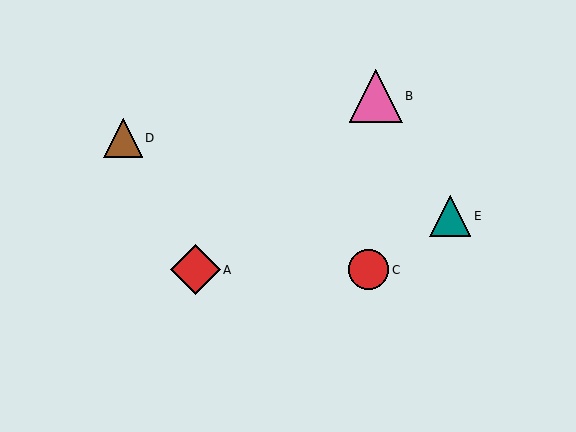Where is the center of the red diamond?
The center of the red diamond is at (195, 270).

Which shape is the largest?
The pink triangle (labeled B) is the largest.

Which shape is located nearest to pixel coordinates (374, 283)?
The red circle (labeled C) at (369, 270) is nearest to that location.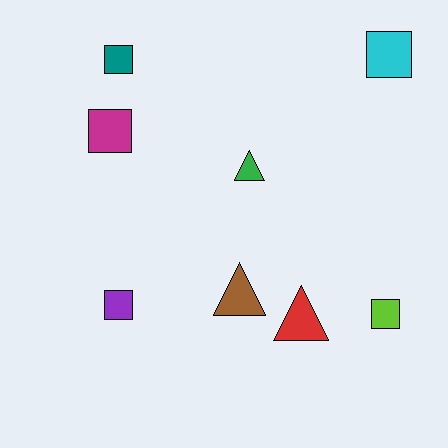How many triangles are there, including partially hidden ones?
There are 3 triangles.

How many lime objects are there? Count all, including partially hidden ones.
There is 1 lime object.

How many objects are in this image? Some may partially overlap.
There are 8 objects.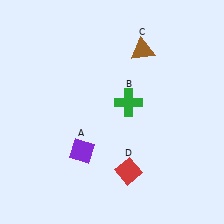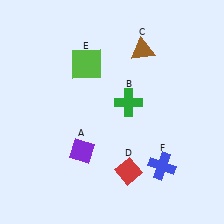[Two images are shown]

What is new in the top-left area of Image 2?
A lime square (E) was added in the top-left area of Image 2.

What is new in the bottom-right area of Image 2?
A blue cross (F) was added in the bottom-right area of Image 2.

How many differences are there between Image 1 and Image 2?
There are 2 differences between the two images.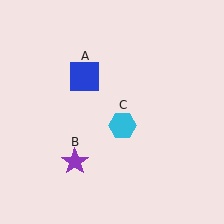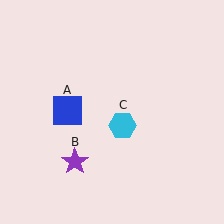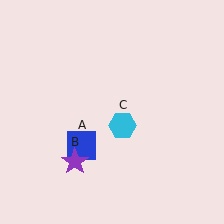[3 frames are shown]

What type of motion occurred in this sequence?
The blue square (object A) rotated counterclockwise around the center of the scene.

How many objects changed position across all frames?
1 object changed position: blue square (object A).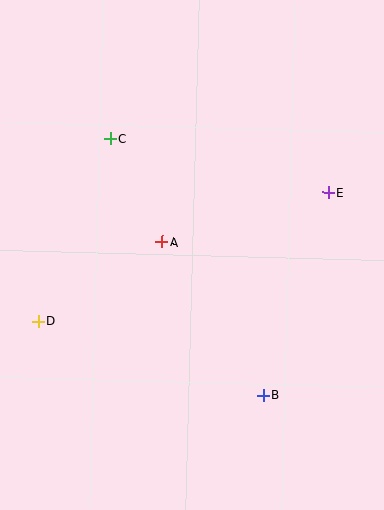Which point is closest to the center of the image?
Point A at (162, 242) is closest to the center.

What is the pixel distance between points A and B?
The distance between A and B is 184 pixels.